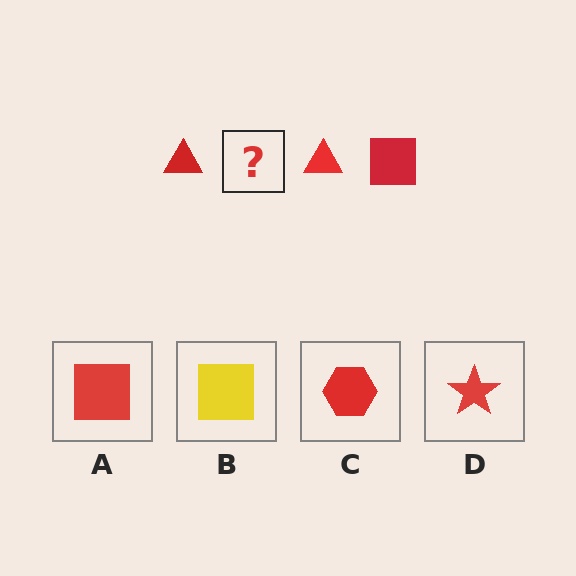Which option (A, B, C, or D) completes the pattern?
A.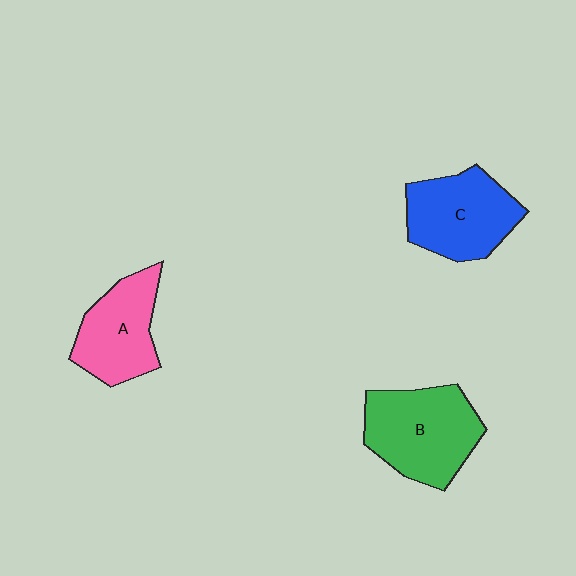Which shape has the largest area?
Shape B (green).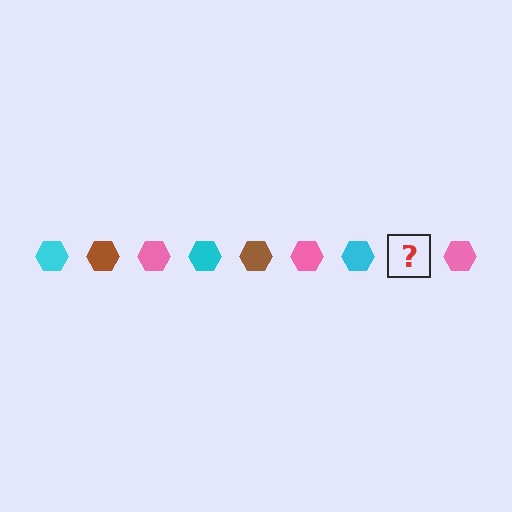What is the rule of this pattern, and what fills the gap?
The rule is that the pattern cycles through cyan, brown, pink hexagons. The gap should be filled with a brown hexagon.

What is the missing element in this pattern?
The missing element is a brown hexagon.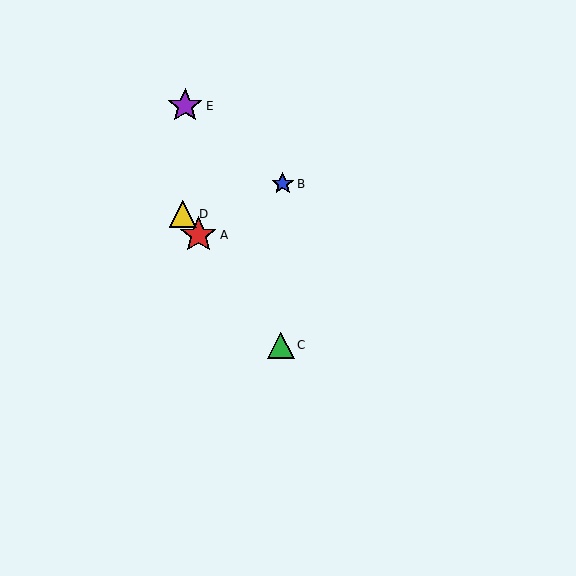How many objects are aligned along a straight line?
3 objects (A, C, D) are aligned along a straight line.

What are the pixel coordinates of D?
Object D is at (183, 214).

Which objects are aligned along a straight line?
Objects A, C, D are aligned along a straight line.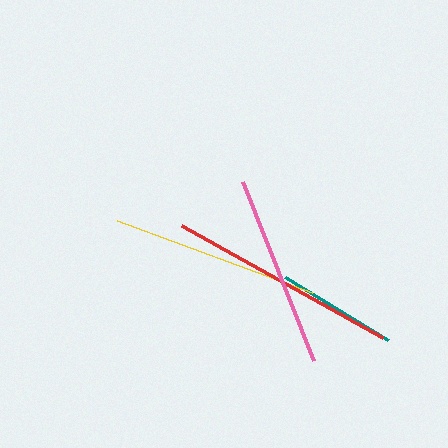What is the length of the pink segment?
The pink segment is approximately 193 pixels long.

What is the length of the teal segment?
The teal segment is approximately 121 pixels long.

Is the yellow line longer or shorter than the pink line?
The yellow line is longer than the pink line.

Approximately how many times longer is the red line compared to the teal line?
The red line is approximately 1.9 times the length of the teal line.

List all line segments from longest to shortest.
From longest to shortest: red, yellow, pink, teal.